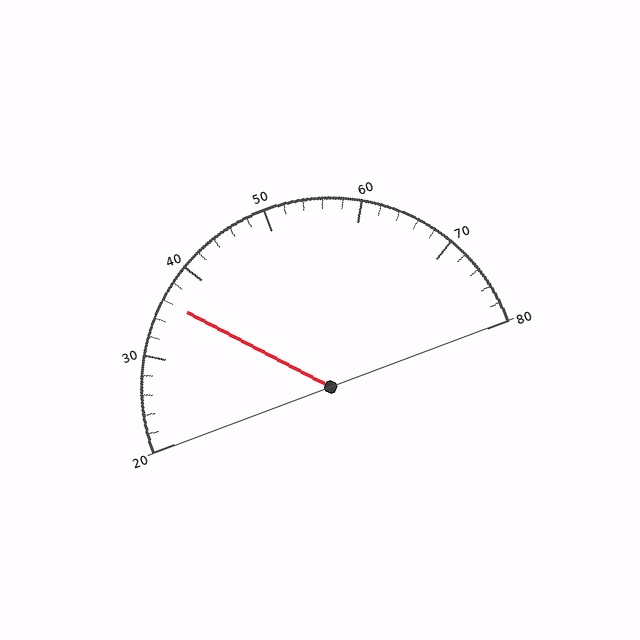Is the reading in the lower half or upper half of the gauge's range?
The reading is in the lower half of the range (20 to 80).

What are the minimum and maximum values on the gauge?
The gauge ranges from 20 to 80.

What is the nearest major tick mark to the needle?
The nearest major tick mark is 40.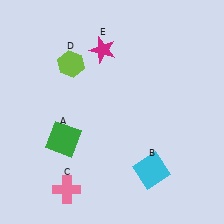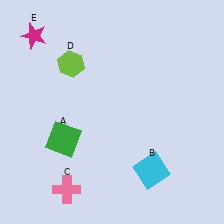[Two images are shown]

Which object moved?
The magenta star (E) moved left.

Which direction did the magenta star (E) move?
The magenta star (E) moved left.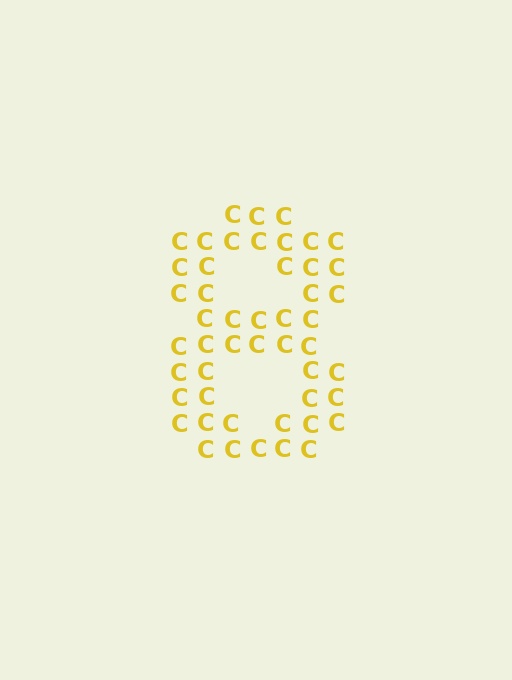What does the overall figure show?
The overall figure shows the digit 8.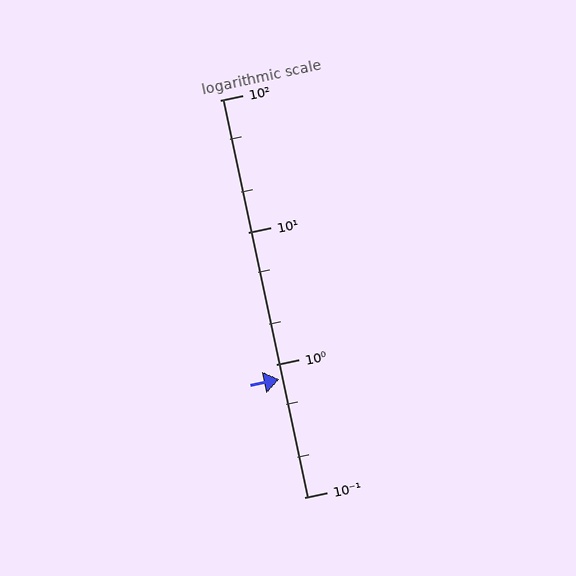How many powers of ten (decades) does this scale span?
The scale spans 3 decades, from 0.1 to 100.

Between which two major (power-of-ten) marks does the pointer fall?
The pointer is between 0.1 and 1.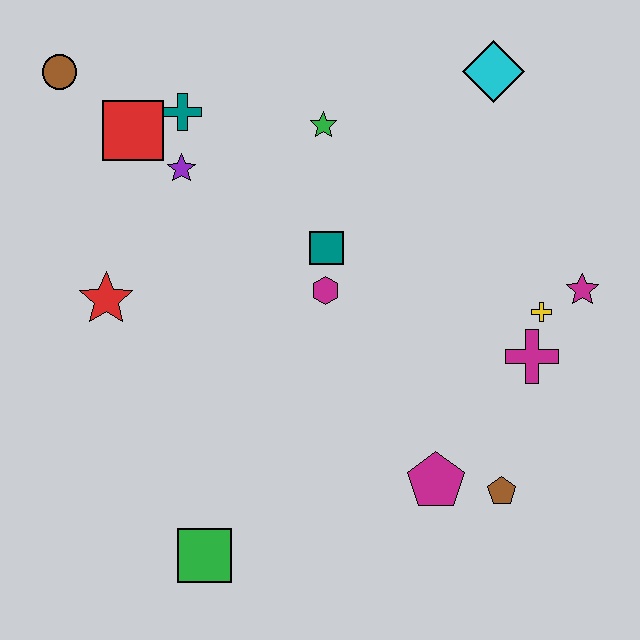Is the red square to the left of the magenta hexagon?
Yes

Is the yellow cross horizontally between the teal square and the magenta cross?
No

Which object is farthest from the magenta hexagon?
The brown circle is farthest from the magenta hexagon.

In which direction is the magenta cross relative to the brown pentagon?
The magenta cross is above the brown pentagon.